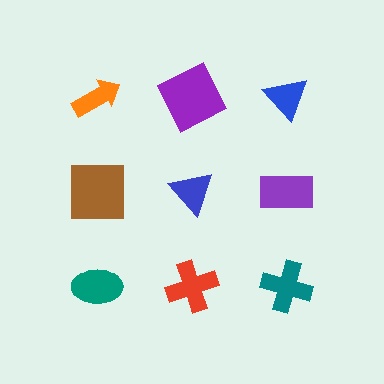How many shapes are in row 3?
3 shapes.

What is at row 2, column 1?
A brown square.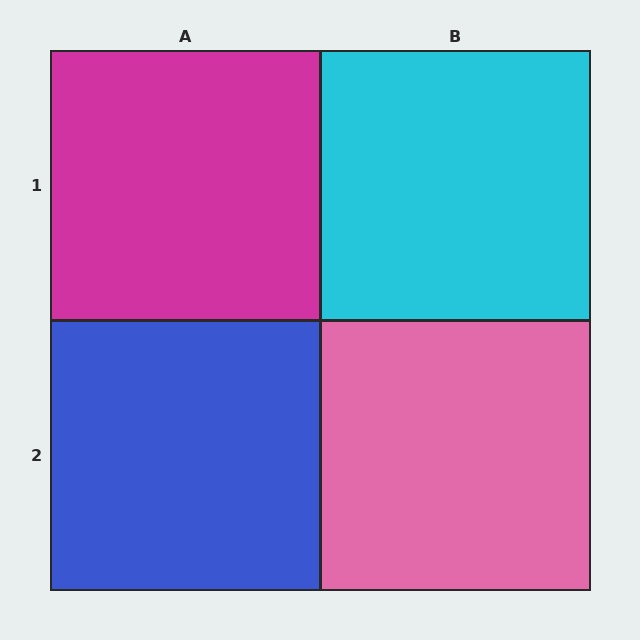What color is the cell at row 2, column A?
Blue.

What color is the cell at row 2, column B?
Pink.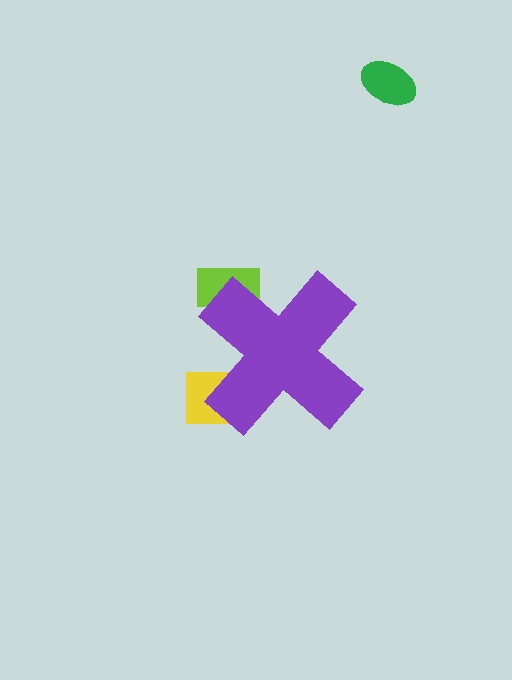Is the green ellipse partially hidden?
No, the green ellipse is fully visible.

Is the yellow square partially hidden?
Yes, the yellow square is partially hidden behind the purple cross.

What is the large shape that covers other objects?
A purple cross.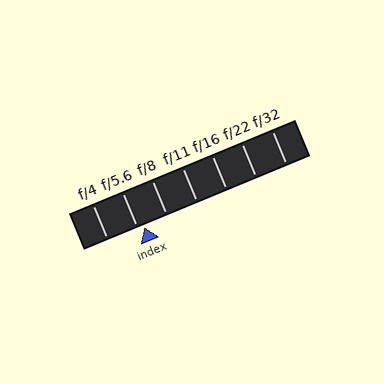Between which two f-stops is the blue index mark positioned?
The index mark is between f/5.6 and f/8.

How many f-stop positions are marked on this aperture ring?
There are 7 f-stop positions marked.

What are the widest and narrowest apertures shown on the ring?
The widest aperture shown is f/4 and the narrowest is f/32.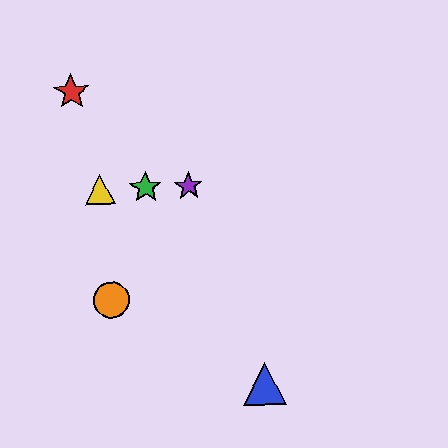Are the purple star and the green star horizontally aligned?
Yes, both are at y≈186.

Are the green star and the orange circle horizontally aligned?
No, the green star is at y≈188 and the orange circle is at y≈300.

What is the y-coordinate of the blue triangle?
The blue triangle is at y≈384.